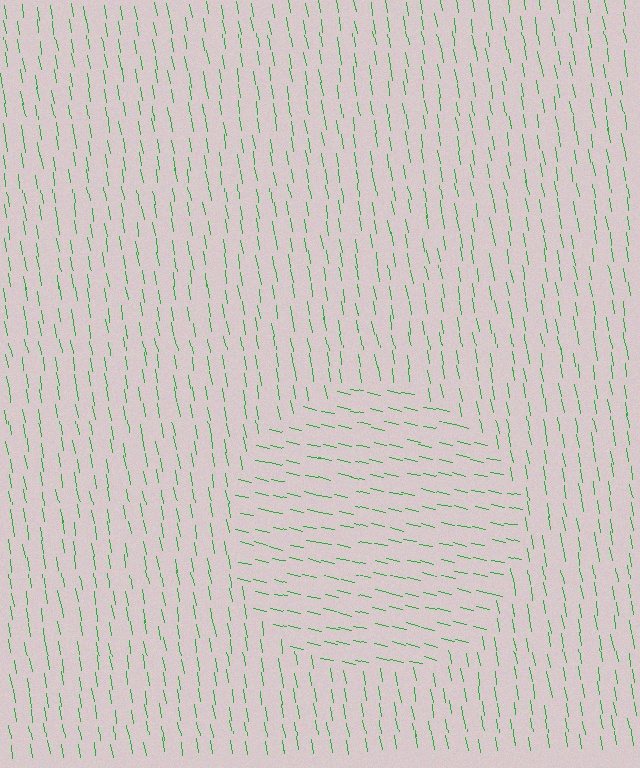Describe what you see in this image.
The image is filled with small green line segments. A circle region in the image has lines oriented differently from the surrounding lines, creating a visible texture boundary.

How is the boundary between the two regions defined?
The boundary is defined purely by a change in line orientation (approximately 68 degrees difference). All lines are the same color and thickness.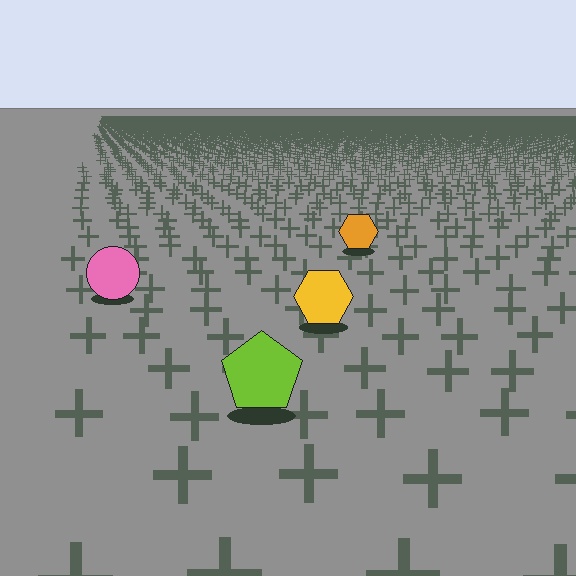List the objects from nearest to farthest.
From nearest to farthest: the lime pentagon, the yellow hexagon, the pink circle, the orange hexagon.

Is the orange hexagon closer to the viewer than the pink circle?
No. The pink circle is closer — you can tell from the texture gradient: the ground texture is coarser near it.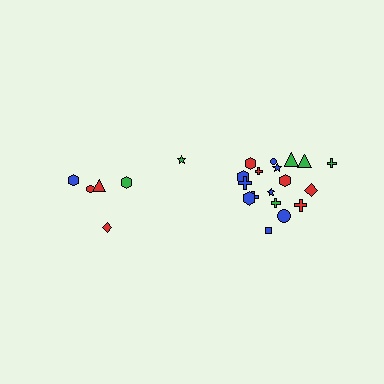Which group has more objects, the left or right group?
The right group.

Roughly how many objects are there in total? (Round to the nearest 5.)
Roughly 25 objects in total.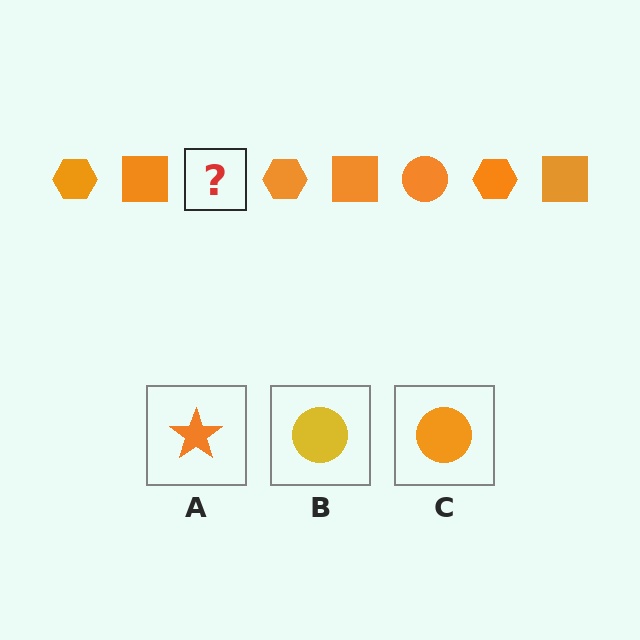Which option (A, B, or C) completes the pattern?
C.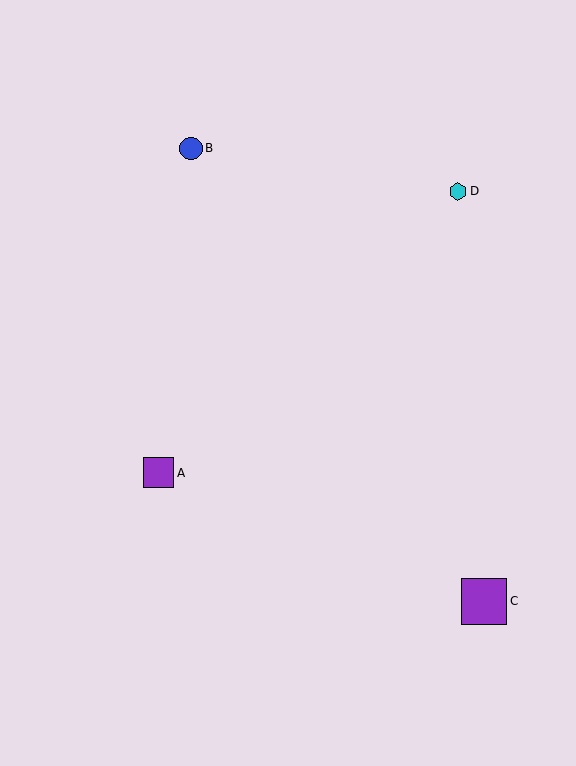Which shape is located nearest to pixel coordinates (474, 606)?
The purple square (labeled C) at (484, 601) is nearest to that location.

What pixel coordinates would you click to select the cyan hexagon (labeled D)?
Click at (458, 191) to select the cyan hexagon D.